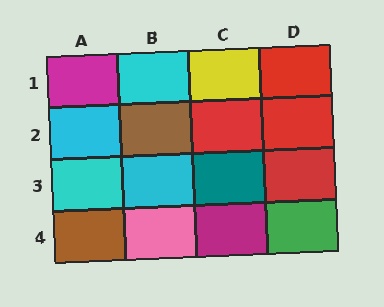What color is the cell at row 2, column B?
Brown.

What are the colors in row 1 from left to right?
Magenta, cyan, yellow, red.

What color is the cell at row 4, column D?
Green.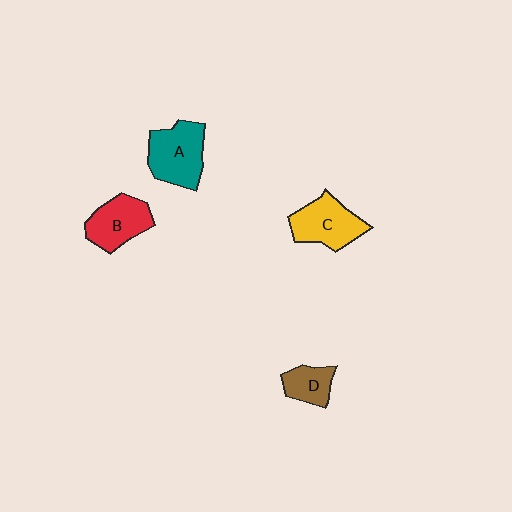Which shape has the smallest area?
Shape D (brown).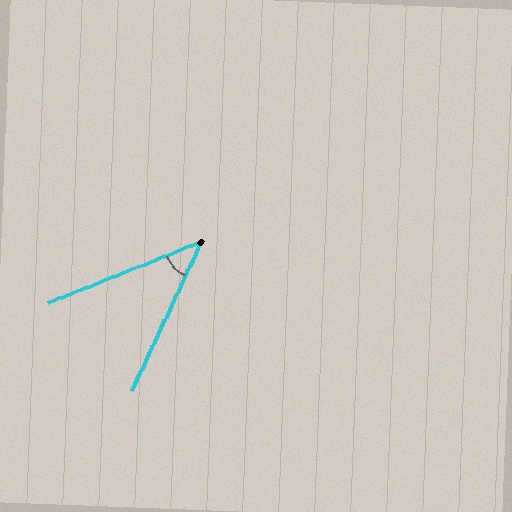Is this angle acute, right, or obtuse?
It is acute.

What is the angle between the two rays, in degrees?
Approximately 44 degrees.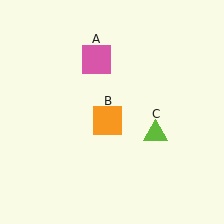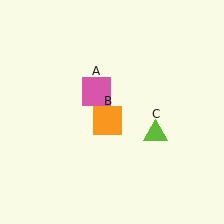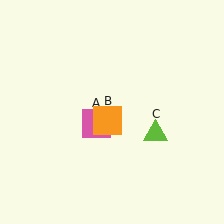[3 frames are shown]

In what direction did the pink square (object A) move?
The pink square (object A) moved down.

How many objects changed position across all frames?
1 object changed position: pink square (object A).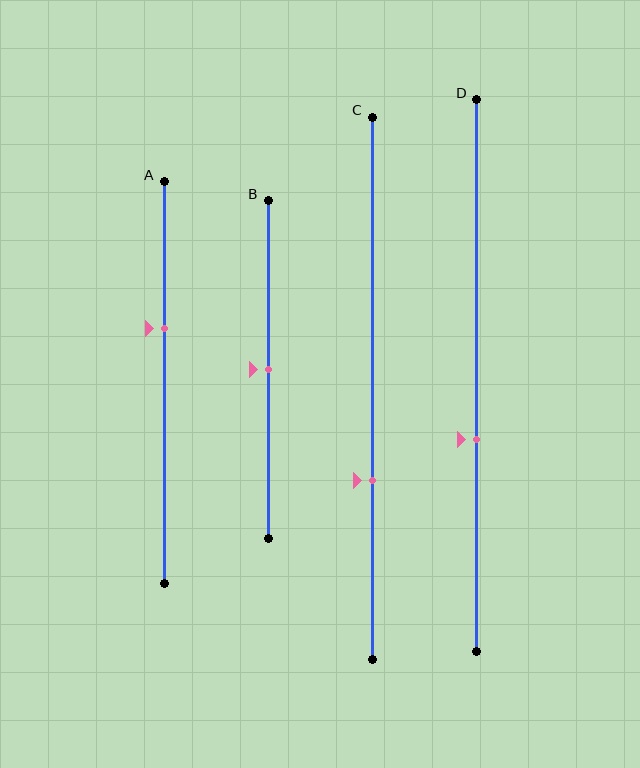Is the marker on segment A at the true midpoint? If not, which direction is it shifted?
No, the marker on segment A is shifted upward by about 13% of the segment length.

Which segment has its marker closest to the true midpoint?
Segment B has its marker closest to the true midpoint.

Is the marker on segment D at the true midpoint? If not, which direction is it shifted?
No, the marker on segment D is shifted downward by about 12% of the segment length.